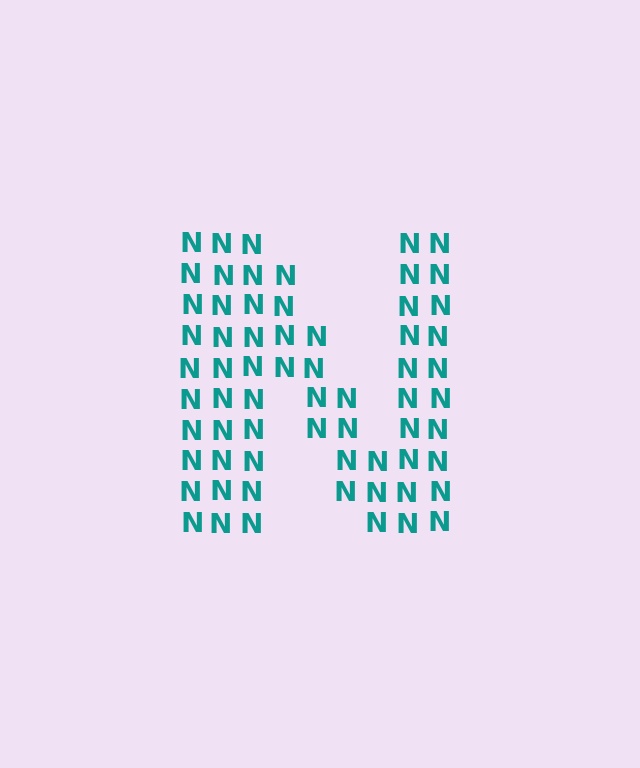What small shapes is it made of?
It is made of small letter N's.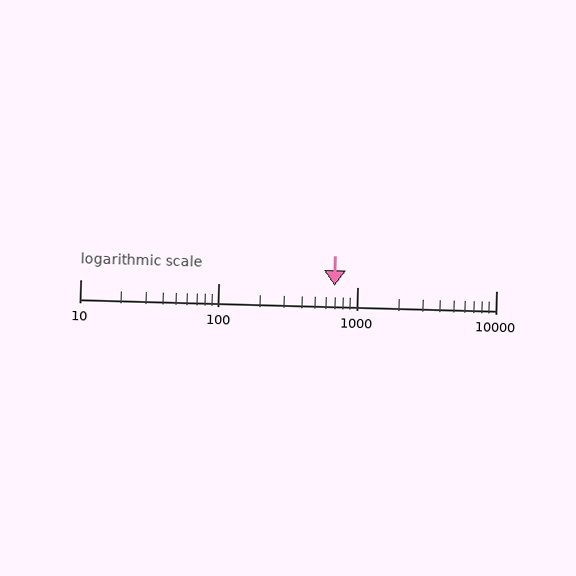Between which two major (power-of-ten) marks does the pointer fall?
The pointer is between 100 and 1000.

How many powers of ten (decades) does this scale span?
The scale spans 3 decades, from 10 to 10000.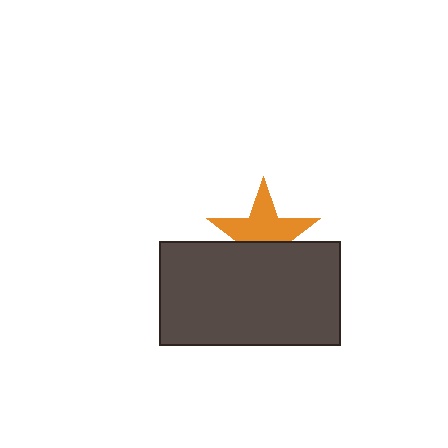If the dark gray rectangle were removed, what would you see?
You would see the complete orange star.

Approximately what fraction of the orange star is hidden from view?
Roughly 39% of the orange star is hidden behind the dark gray rectangle.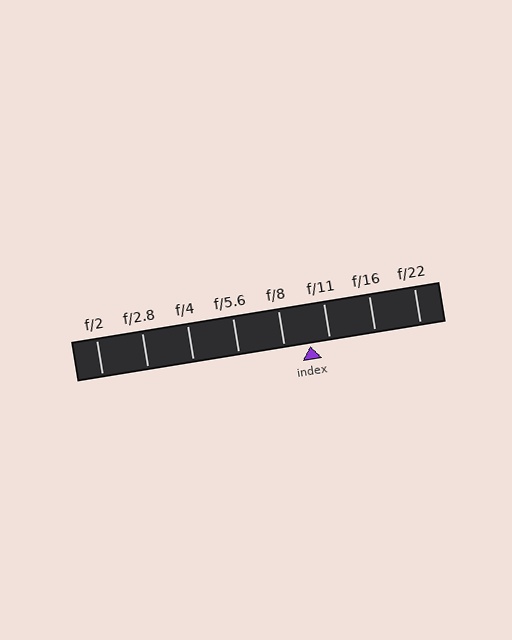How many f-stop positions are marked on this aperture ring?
There are 8 f-stop positions marked.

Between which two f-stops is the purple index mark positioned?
The index mark is between f/8 and f/11.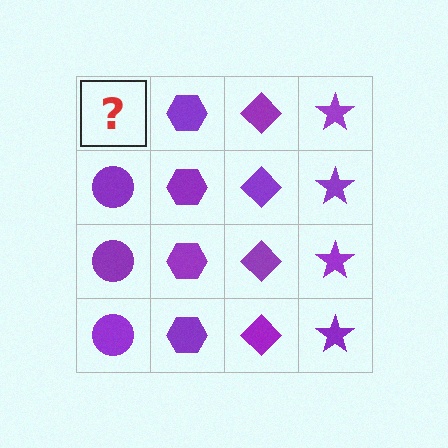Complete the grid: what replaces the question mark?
The question mark should be replaced with a purple circle.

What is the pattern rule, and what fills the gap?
The rule is that each column has a consistent shape. The gap should be filled with a purple circle.